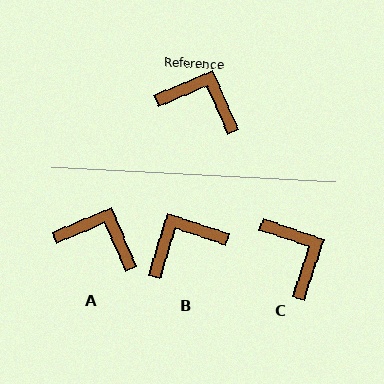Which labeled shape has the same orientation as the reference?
A.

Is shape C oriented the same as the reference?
No, it is off by about 42 degrees.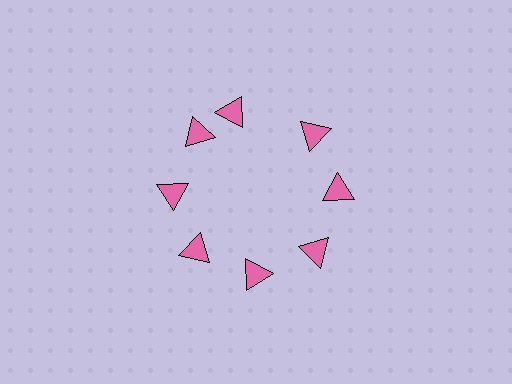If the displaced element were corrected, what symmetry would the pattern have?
It would have 8-fold rotational symmetry — the pattern would map onto itself every 45 degrees.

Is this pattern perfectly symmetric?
No. The 8 pink triangles are arranged in a ring, but one element near the 12 o'clock position is rotated out of alignment along the ring, breaking the 8-fold rotational symmetry.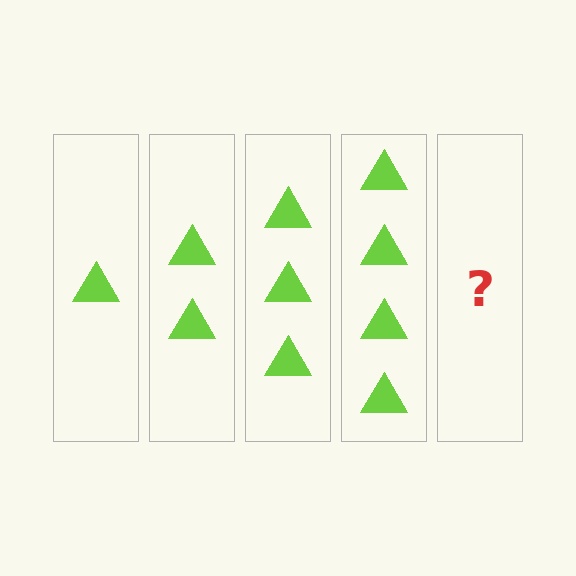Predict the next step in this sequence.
The next step is 5 triangles.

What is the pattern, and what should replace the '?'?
The pattern is that each step adds one more triangle. The '?' should be 5 triangles.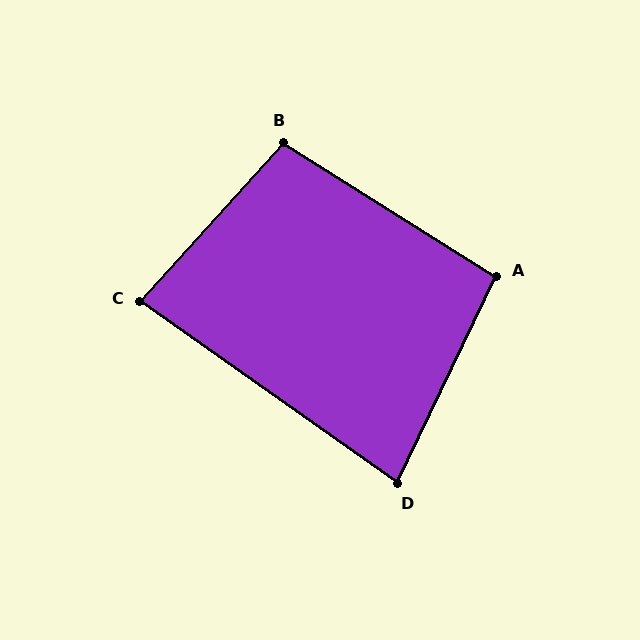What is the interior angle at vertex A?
Approximately 97 degrees (obtuse).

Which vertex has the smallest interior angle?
D, at approximately 80 degrees.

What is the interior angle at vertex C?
Approximately 83 degrees (acute).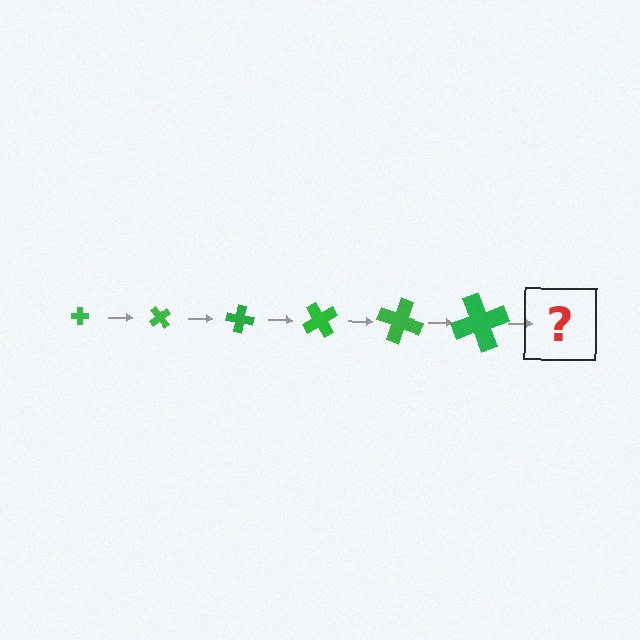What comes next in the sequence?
The next element should be a cross, larger than the previous one and rotated 300 degrees from the start.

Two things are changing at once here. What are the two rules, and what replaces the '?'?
The two rules are that the cross grows larger each step and it rotates 50 degrees each step. The '?' should be a cross, larger than the previous one and rotated 300 degrees from the start.